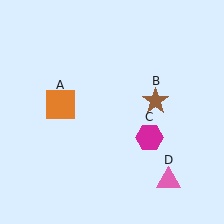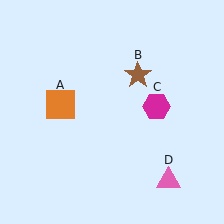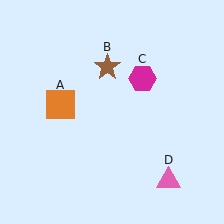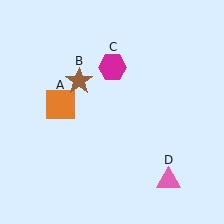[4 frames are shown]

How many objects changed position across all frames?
2 objects changed position: brown star (object B), magenta hexagon (object C).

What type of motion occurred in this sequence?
The brown star (object B), magenta hexagon (object C) rotated counterclockwise around the center of the scene.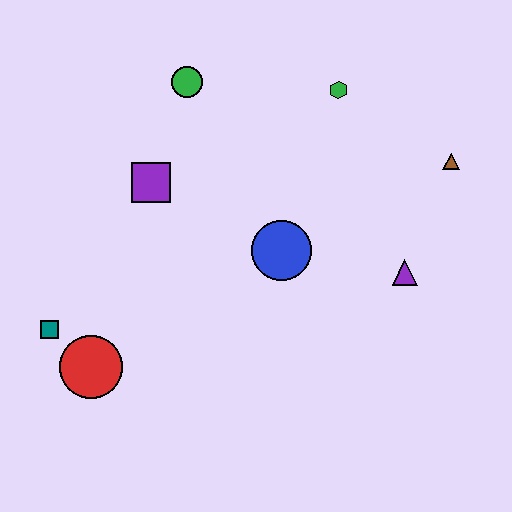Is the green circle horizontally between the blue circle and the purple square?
Yes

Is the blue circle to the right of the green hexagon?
No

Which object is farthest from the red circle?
The brown triangle is farthest from the red circle.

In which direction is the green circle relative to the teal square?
The green circle is above the teal square.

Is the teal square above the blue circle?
No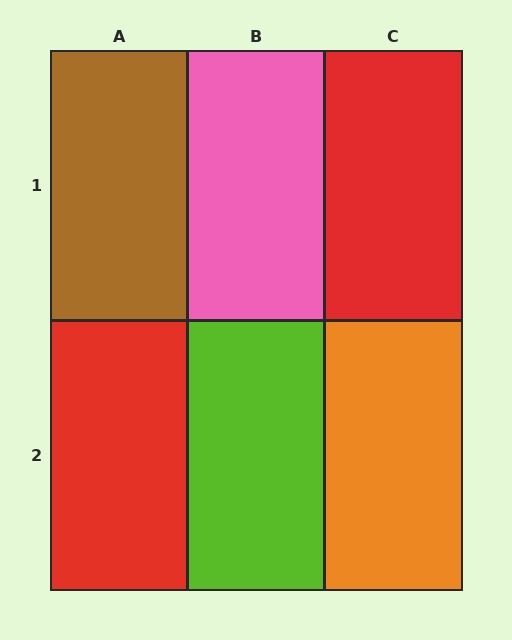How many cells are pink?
1 cell is pink.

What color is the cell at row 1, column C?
Red.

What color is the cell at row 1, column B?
Pink.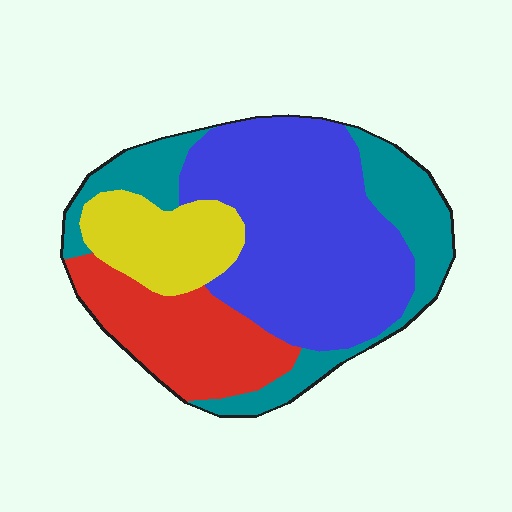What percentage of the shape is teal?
Teal covers 23% of the shape.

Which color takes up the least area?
Yellow, at roughly 15%.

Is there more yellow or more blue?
Blue.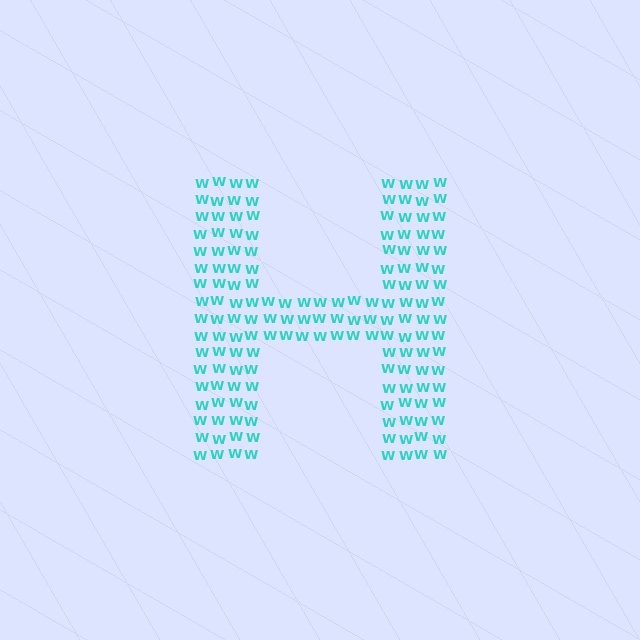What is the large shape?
The large shape is the letter H.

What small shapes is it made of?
It is made of small letter W's.